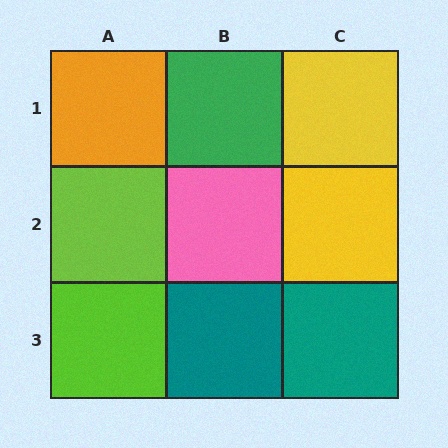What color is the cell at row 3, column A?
Lime.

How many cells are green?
1 cell is green.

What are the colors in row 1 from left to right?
Orange, green, yellow.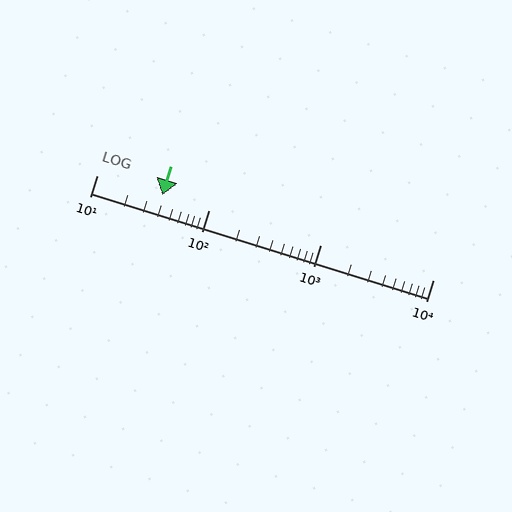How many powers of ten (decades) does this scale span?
The scale spans 3 decades, from 10 to 10000.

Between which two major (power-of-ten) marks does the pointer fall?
The pointer is between 10 and 100.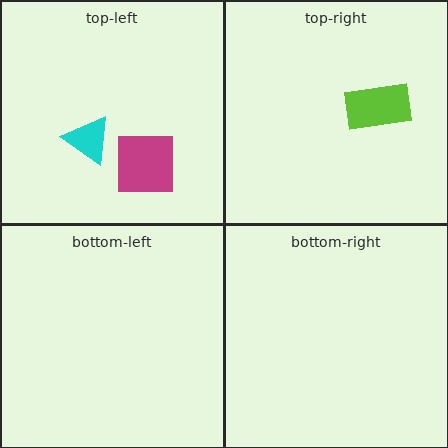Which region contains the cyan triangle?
The top-left region.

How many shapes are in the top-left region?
2.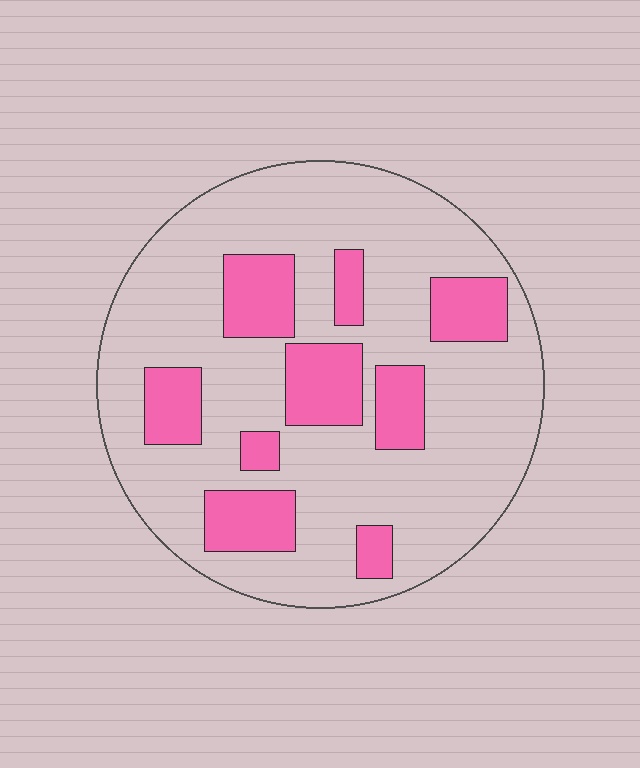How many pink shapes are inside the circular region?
9.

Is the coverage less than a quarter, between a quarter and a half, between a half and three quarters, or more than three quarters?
Less than a quarter.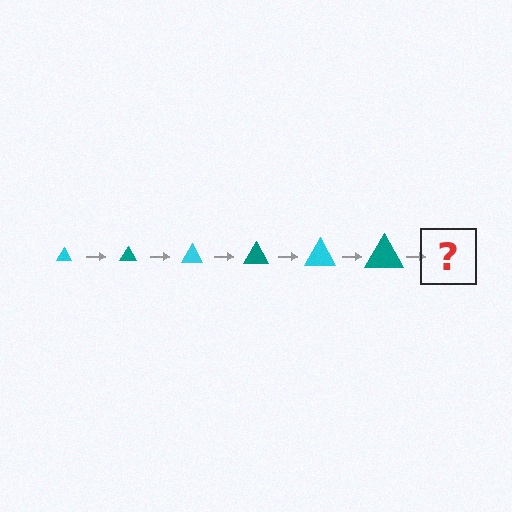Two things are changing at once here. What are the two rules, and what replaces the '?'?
The two rules are that the triangle grows larger each step and the color cycles through cyan and teal. The '?' should be a cyan triangle, larger than the previous one.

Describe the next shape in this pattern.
It should be a cyan triangle, larger than the previous one.